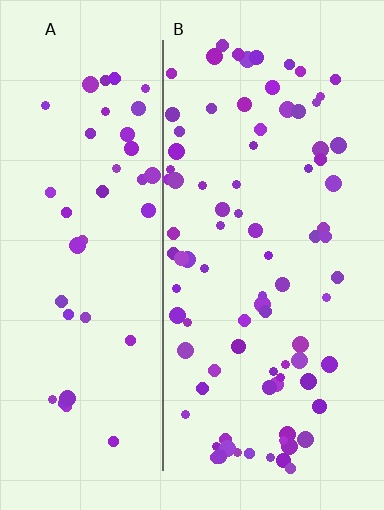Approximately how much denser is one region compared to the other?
Approximately 2.0× — region B over region A.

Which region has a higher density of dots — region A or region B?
B (the right).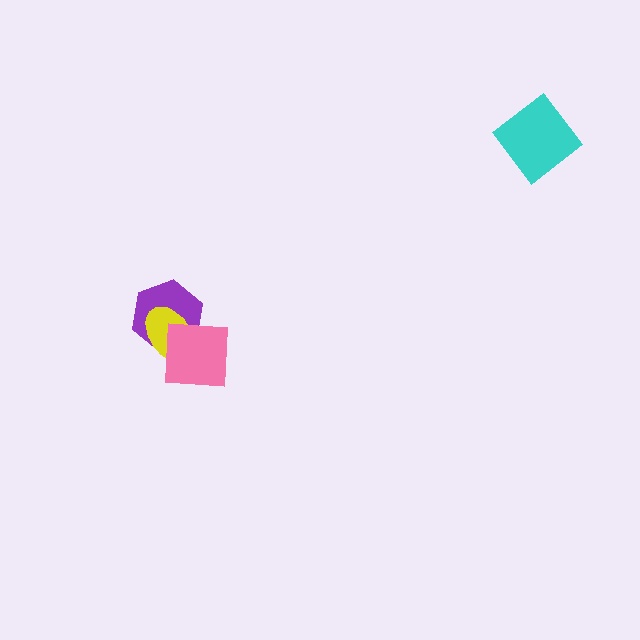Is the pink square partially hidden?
No, no other shape covers it.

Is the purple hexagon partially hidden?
Yes, it is partially covered by another shape.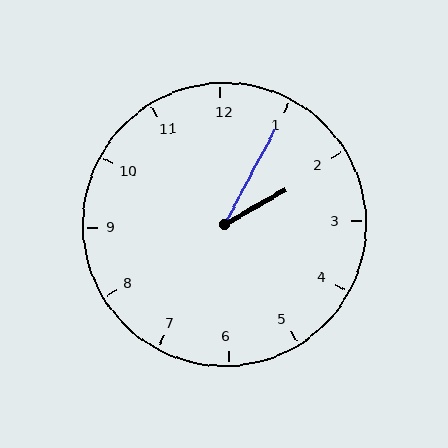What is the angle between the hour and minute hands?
Approximately 32 degrees.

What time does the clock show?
2:05.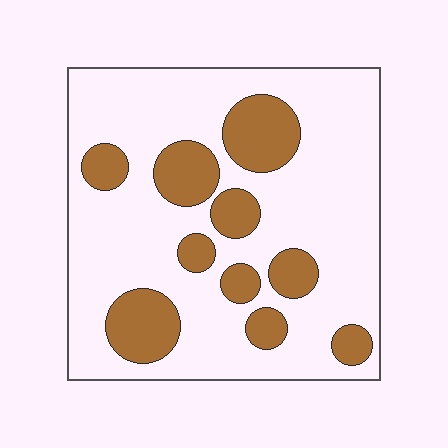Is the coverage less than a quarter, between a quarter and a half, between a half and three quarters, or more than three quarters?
Less than a quarter.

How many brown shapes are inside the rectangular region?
10.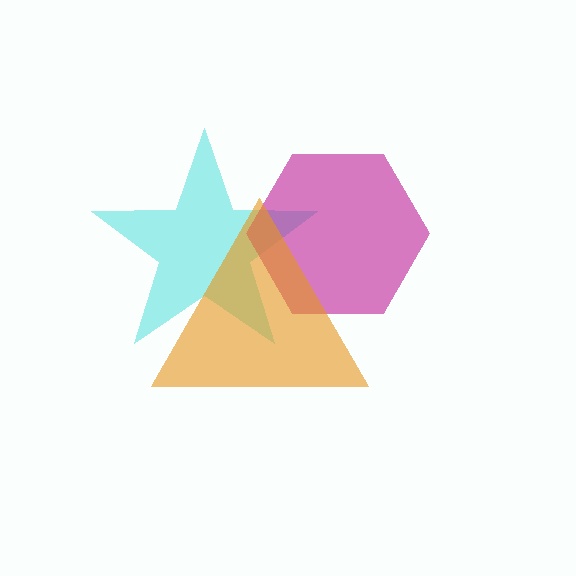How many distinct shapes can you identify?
There are 3 distinct shapes: a cyan star, a magenta hexagon, an orange triangle.